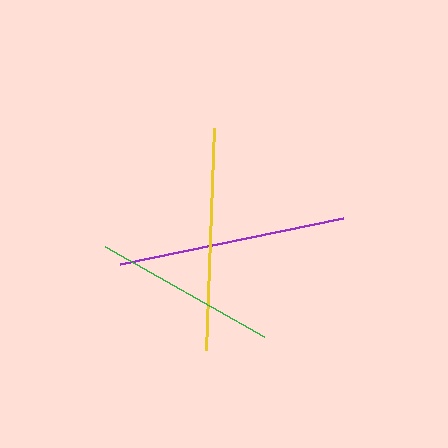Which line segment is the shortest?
The green line is the shortest at approximately 183 pixels.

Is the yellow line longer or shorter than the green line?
The yellow line is longer than the green line.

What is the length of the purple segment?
The purple segment is approximately 228 pixels long.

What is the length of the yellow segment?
The yellow segment is approximately 222 pixels long.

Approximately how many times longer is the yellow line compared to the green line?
The yellow line is approximately 1.2 times the length of the green line.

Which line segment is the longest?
The purple line is the longest at approximately 228 pixels.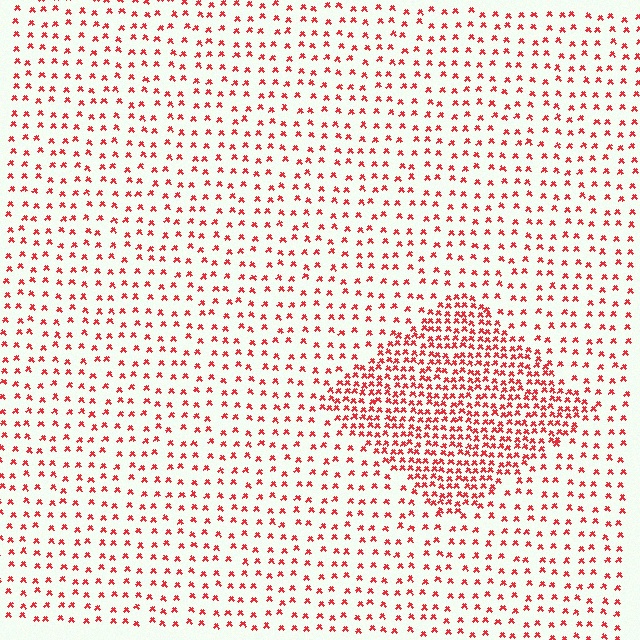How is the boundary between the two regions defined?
The boundary is defined by a change in element density (approximately 2.5x ratio). All elements are the same color, size, and shape.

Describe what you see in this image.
The image contains small red elements arranged at two different densities. A diamond-shaped region is visible where the elements are more densely packed than the surrounding area.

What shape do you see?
I see a diamond.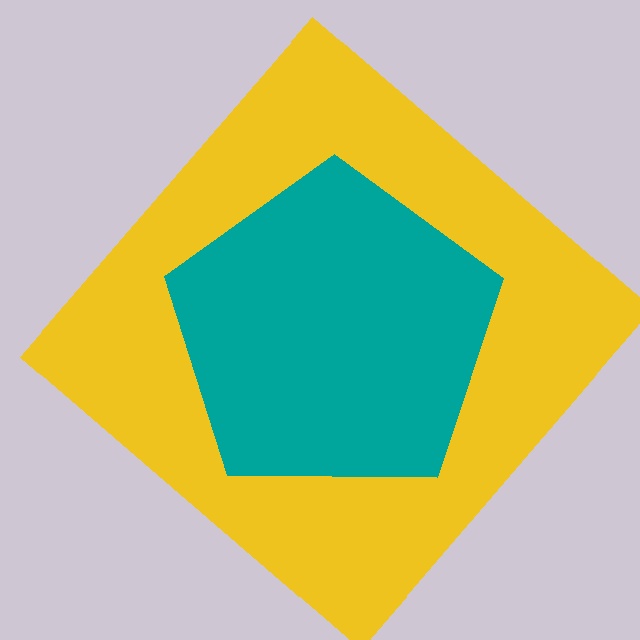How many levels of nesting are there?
2.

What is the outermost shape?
The yellow diamond.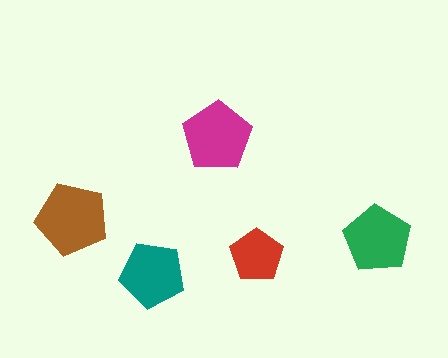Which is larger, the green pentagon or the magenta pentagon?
The magenta one.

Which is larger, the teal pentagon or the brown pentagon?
The brown one.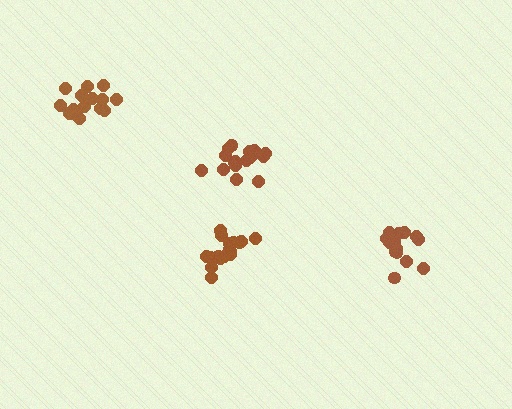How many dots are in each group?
Group 1: 15 dots, Group 2: 18 dots, Group 3: 15 dots, Group 4: 17 dots (65 total).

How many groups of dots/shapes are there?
There are 4 groups.